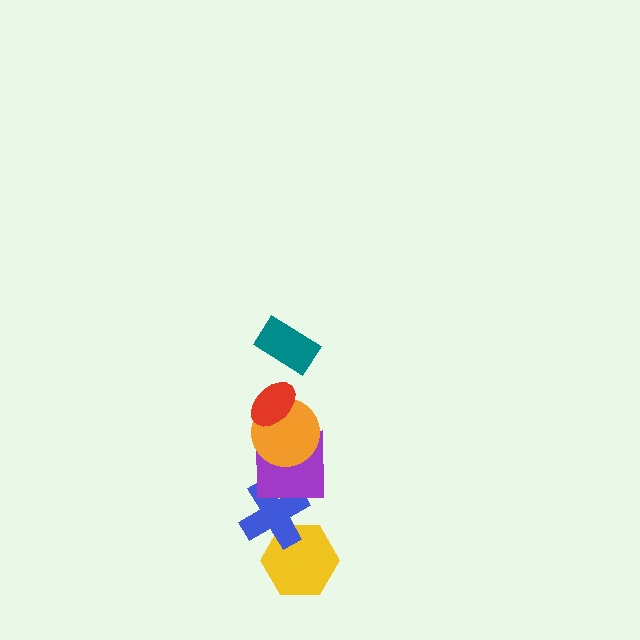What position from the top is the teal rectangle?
The teal rectangle is 1st from the top.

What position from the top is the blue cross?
The blue cross is 5th from the top.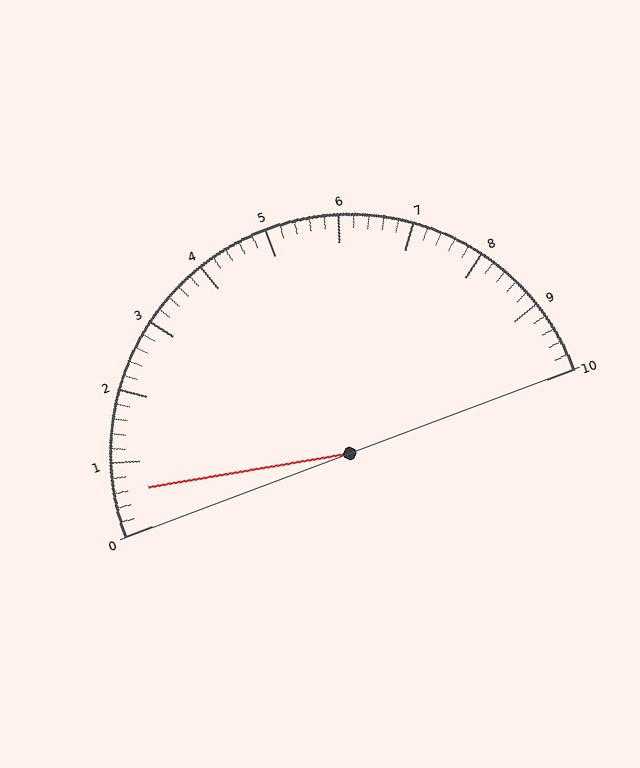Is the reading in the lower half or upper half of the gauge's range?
The reading is in the lower half of the range (0 to 10).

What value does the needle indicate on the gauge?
The needle indicates approximately 0.6.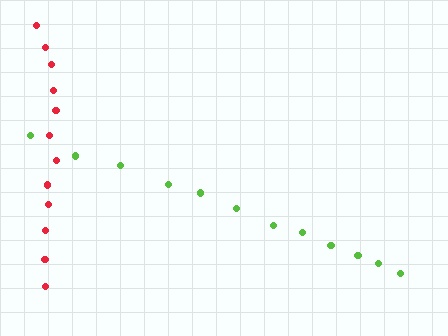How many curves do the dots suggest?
There are 2 distinct paths.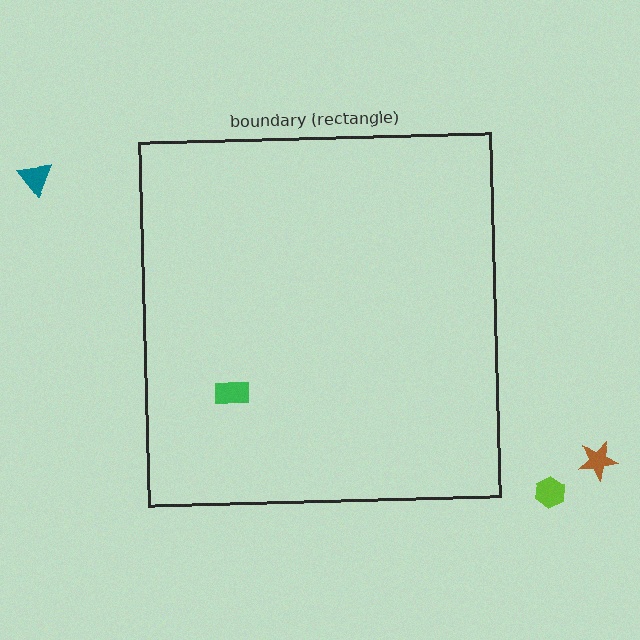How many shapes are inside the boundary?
1 inside, 3 outside.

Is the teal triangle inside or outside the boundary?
Outside.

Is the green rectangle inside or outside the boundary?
Inside.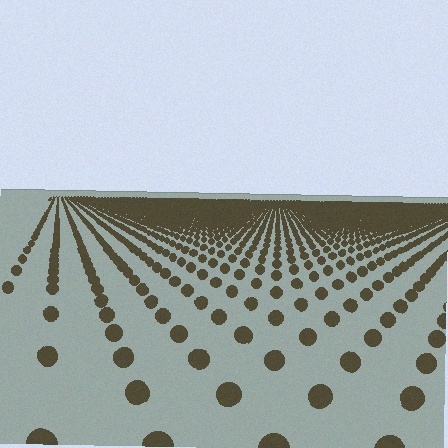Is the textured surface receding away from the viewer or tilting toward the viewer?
The surface is receding away from the viewer. Texture elements get smaller and denser toward the top.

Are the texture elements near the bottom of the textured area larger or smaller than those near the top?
Larger. Near the bottom, elements are closer to the viewer and appear at a bigger on-screen size.